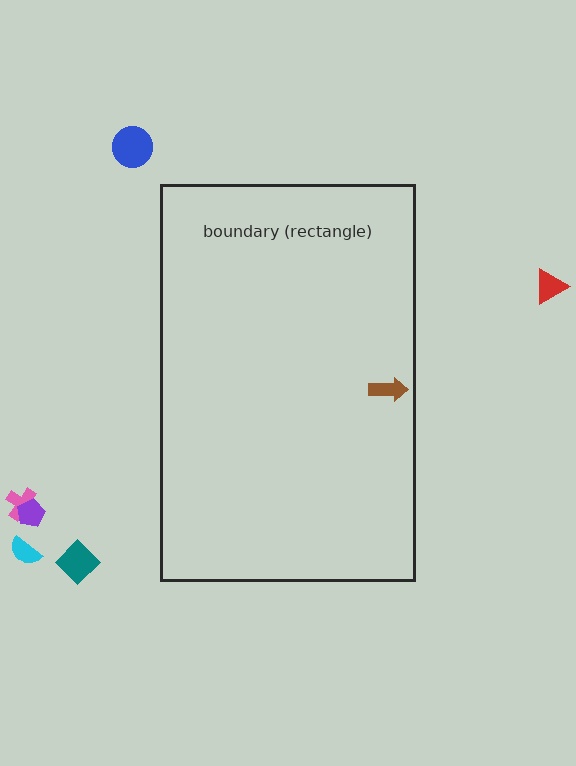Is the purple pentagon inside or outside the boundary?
Outside.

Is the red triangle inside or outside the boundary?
Outside.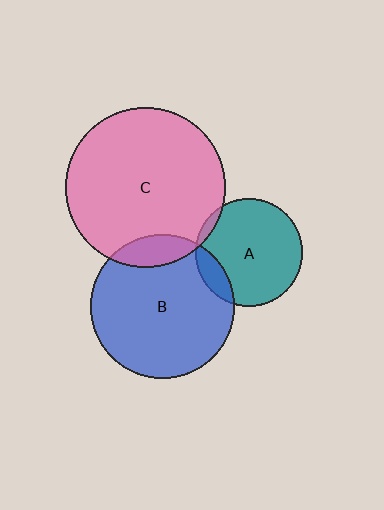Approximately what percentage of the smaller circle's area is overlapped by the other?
Approximately 15%.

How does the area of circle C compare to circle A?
Approximately 2.2 times.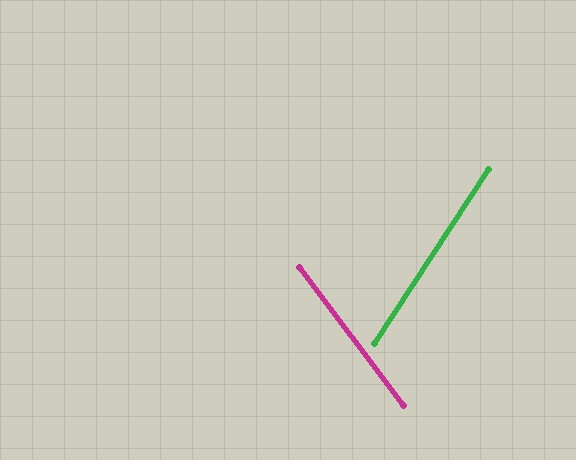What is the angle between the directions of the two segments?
Approximately 70 degrees.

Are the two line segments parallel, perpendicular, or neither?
Neither parallel nor perpendicular — they differ by about 70°.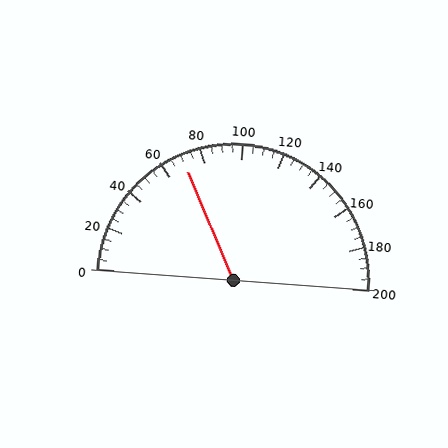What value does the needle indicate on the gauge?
The needle indicates approximately 70.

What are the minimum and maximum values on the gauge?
The gauge ranges from 0 to 200.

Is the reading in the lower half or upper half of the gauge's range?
The reading is in the lower half of the range (0 to 200).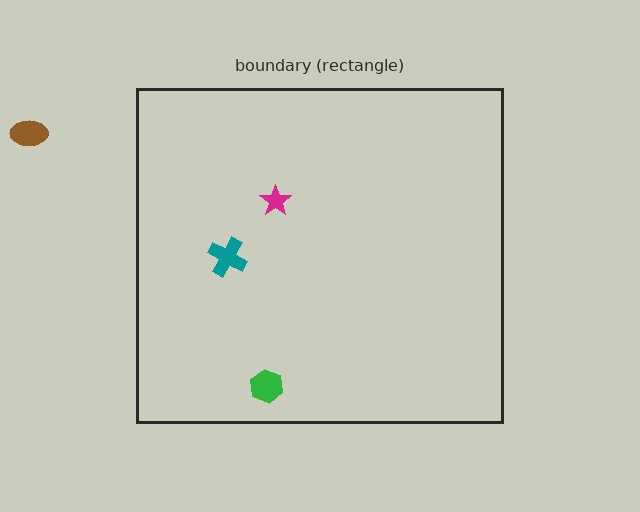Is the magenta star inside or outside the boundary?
Inside.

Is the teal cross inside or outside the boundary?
Inside.